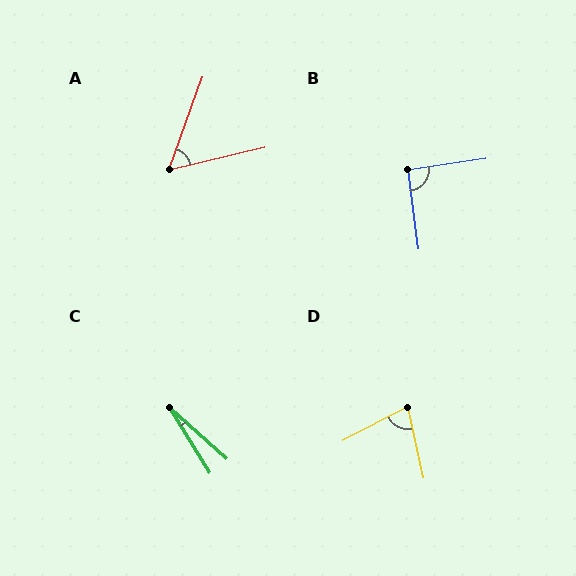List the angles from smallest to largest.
C (17°), A (56°), D (74°), B (91°).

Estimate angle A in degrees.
Approximately 56 degrees.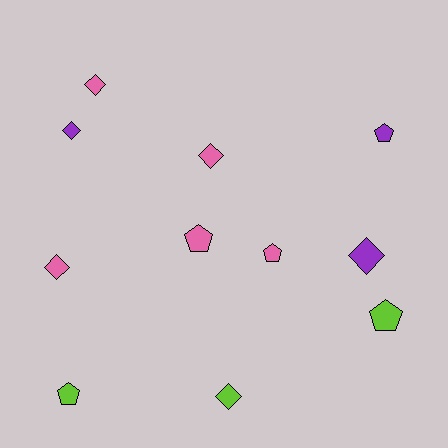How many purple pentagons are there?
There is 1 purple pentagon.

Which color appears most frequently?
Pink, with 5 objects.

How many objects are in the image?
There are 11 objects.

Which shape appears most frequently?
Diamond, with 6 objects.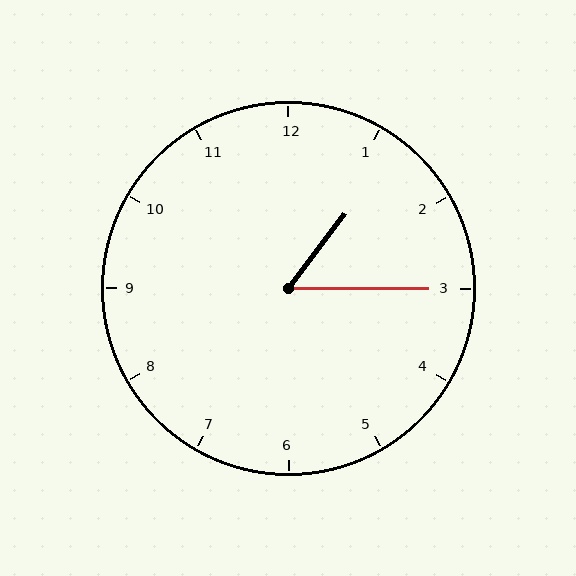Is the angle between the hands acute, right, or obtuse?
It is acute.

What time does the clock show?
1:15.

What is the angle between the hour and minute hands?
Approximately 52 degrees.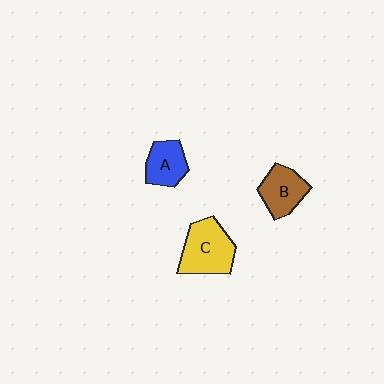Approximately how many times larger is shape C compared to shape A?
Approximately 1.6 times.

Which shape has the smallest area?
Shape A (blue).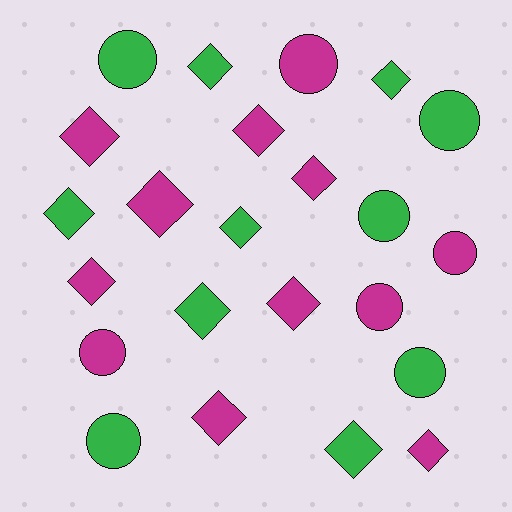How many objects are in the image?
There are 23 objects.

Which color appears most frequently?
Magenta, with 12 objects.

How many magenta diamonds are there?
There are 8 magenta diamonds.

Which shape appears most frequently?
Diamond, with 14 objects.